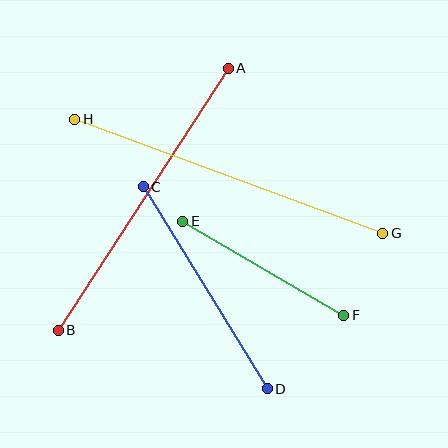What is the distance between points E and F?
The distance is approximately 186 pixels.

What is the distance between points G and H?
The distance is approximately 329 pixels.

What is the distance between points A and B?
The distance is approximately 312 pixels.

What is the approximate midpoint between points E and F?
The midpoint is at approximately (263, 268) pixels.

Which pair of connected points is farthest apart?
Points G and H are farthest apart.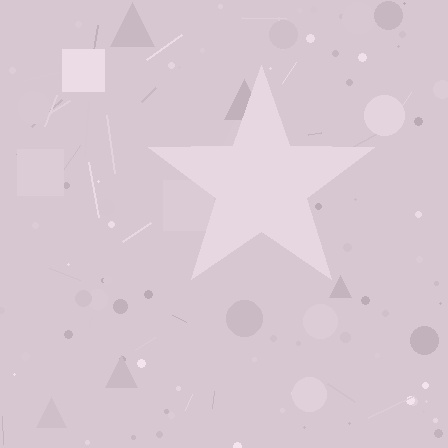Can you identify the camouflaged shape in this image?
The camouflaged shape is a star.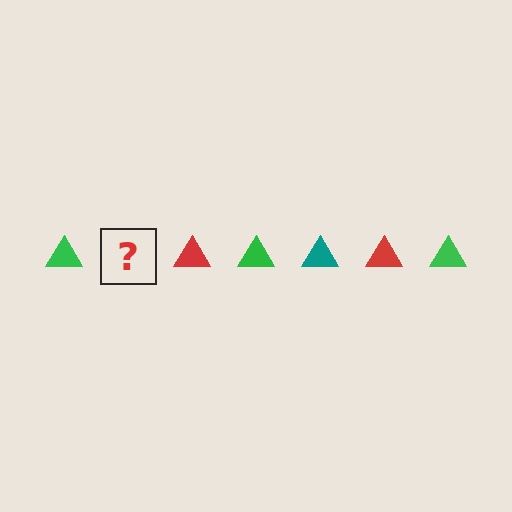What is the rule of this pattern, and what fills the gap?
The rule is that the pattern cycles through green, teal, red triangles. The gap should be filled with a teal triangle.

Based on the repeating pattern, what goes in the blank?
The blank should be a teal triangle.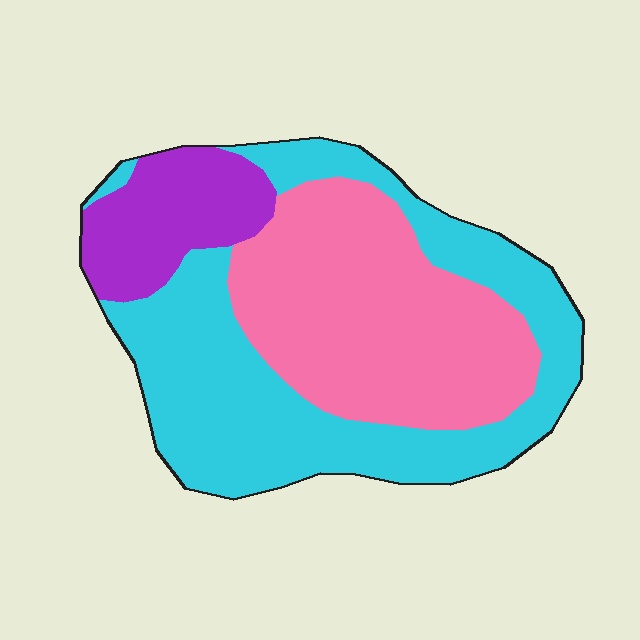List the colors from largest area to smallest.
From largest to smallest: cyan, pink, purple.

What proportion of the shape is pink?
Pink takes up about two fifths (2/5) of the shape.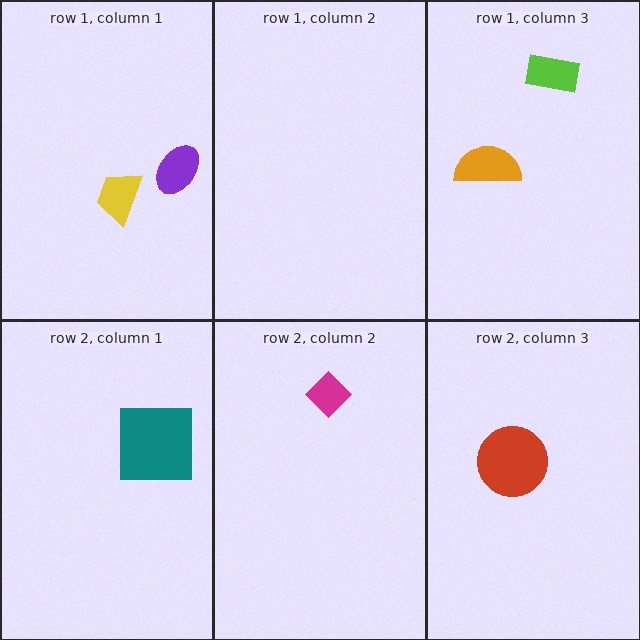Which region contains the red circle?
The row 2, column 3 region.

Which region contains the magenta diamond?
The row 2, column 2 region.